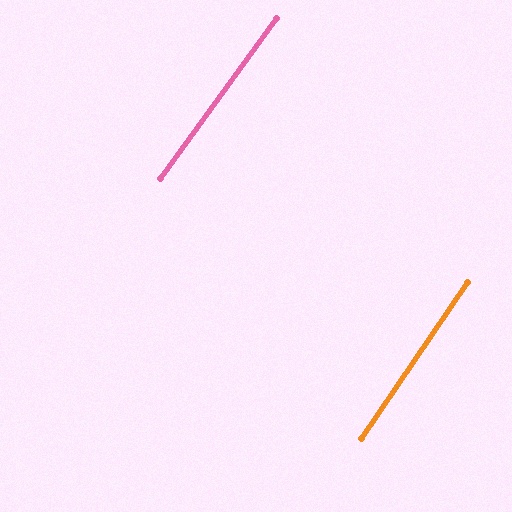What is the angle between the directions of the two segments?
Approximately 2 degrees.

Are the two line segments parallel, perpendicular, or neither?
Parallel — their directions differ by only 2.0°.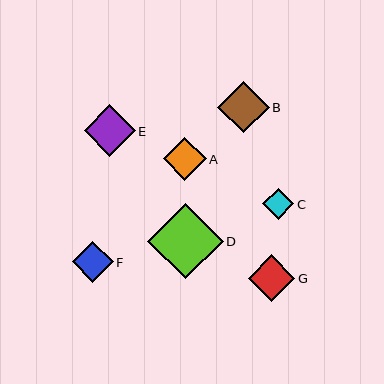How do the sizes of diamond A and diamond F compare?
Diamond A and diamond F are approximately the same size.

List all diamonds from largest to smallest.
From largest to smallest: D, B, E, G, A, F, C.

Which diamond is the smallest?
Diamond C is the smallest with a size of approximately 31 pixels.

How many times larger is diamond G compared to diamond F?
Diamond G is approximately 1.1 times the size of diamond F.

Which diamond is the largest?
Diamond D is the largest with a size of approximately 75 pixels.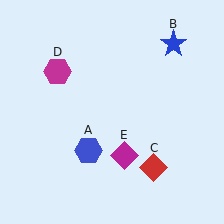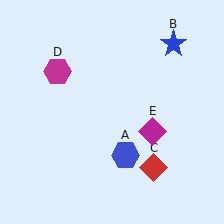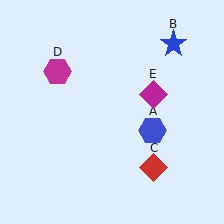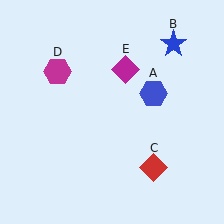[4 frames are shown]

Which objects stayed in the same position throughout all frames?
Blue star (object B) and red diamond (object C) and magenta hexagon (object D) remained stationary.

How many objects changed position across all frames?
2 objects changed position: blue hexagon (object A), magenta diamond (object E).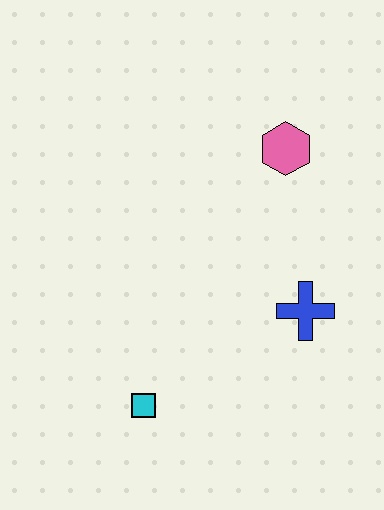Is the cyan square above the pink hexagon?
No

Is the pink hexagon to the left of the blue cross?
Yes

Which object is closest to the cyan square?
The blue cross is closest to the cyan square.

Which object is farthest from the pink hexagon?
The cyan square is farthest from the pink hexagon.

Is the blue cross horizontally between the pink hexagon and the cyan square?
No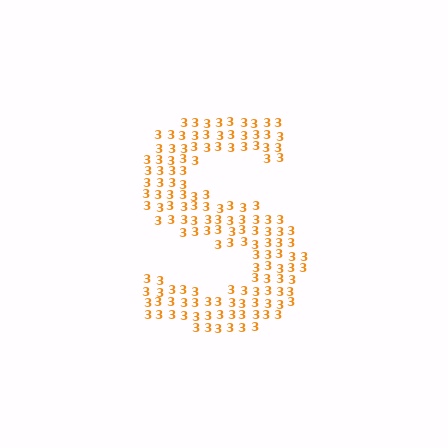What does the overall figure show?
The overall figure shows the letter S.